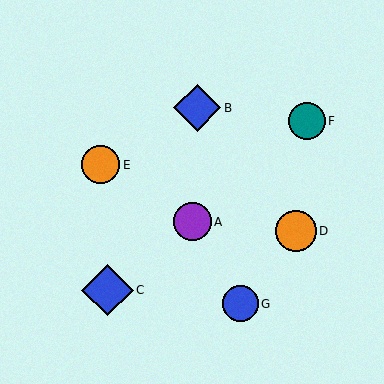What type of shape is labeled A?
Shape A is a purple circle.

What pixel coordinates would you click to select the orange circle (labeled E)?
Click at (101, 165) to select the orange circle E.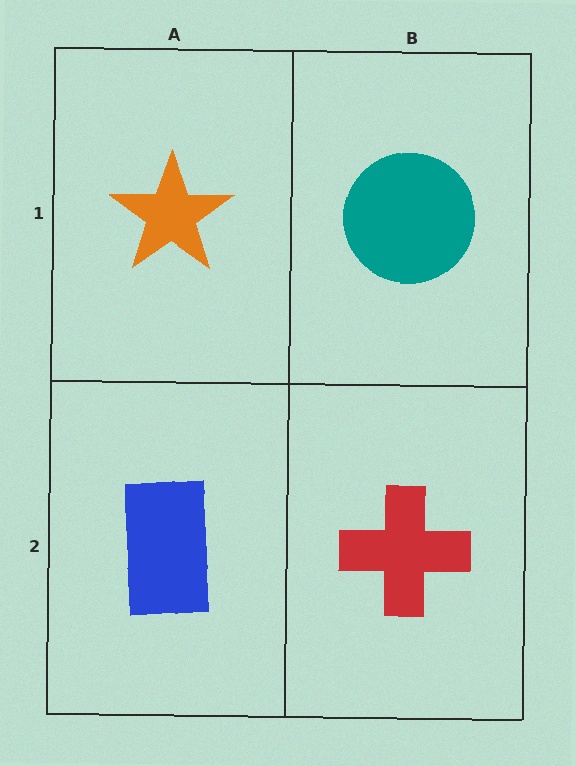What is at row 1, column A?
An orange star.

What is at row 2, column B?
A red cross.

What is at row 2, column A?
A blue rectangle.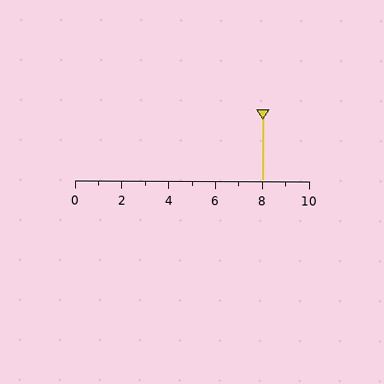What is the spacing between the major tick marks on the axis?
The major ticks are spaced 2 apart.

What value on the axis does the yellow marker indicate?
The marker indicates approximately 8.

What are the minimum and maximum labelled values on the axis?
The axis runs from 0 to 10.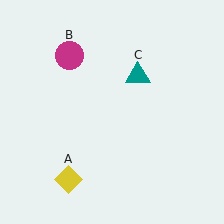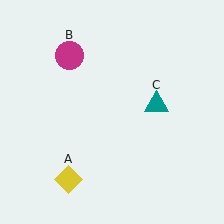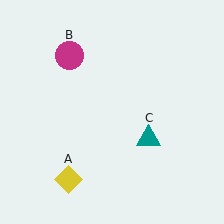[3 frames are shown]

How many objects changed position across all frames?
1 object changed position: teal triangle (object C).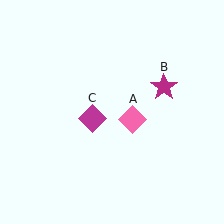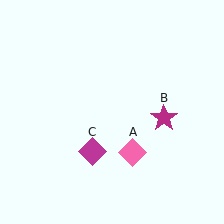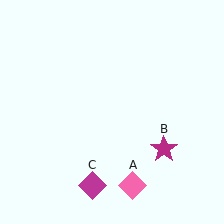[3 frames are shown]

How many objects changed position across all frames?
3 objects changed position: pink diamond (object A), magenta star (object B), magenta diamond (object C).